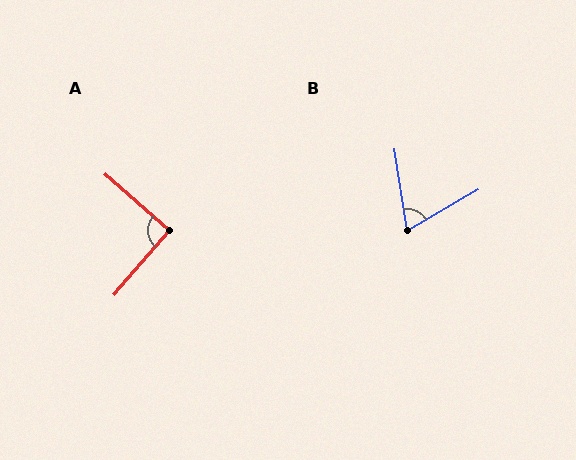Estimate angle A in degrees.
Approximately 90 degrees.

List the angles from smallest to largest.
B (69°), A (90°).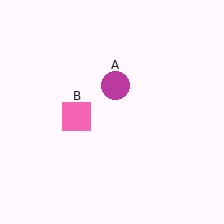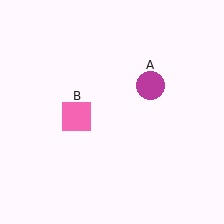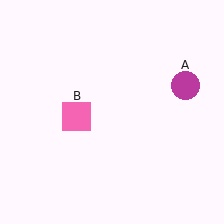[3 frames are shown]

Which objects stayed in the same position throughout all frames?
Pink square (object B) remained stationary.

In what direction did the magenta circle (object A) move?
The magenta circle (object A) moved right.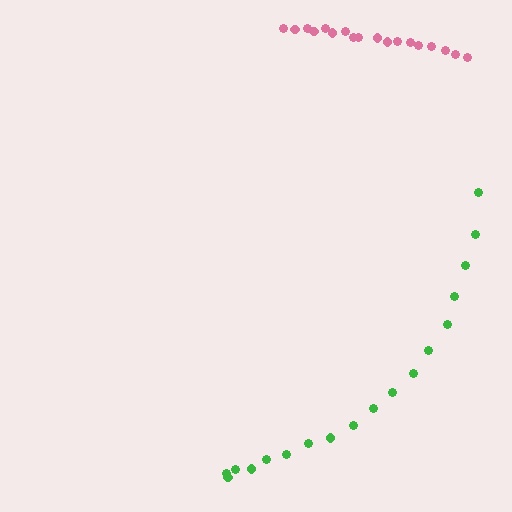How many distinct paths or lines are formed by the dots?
There are 2 distinct paths.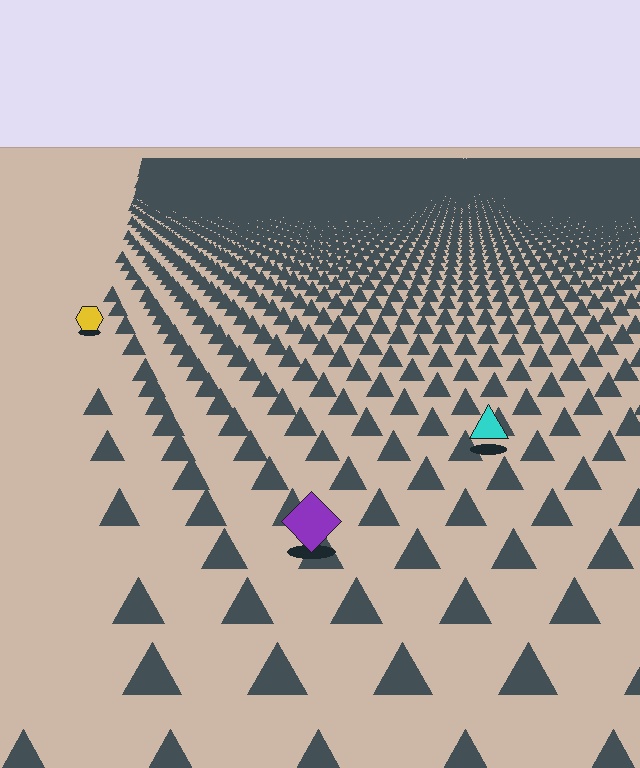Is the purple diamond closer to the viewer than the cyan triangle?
Yes. The purple diamond is closer — you can tell from the texture gradient: the ground texture is coarser near it.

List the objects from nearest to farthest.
From nearest to farthest: the purple diamond, the cyan triangle, the yellow hexagon.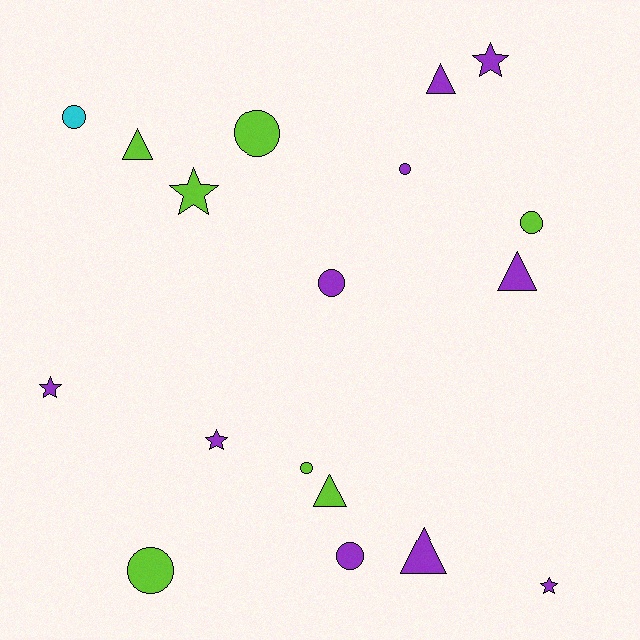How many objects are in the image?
There are 18 objects.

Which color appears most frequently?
Purple, with 10 objects.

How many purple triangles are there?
There are 3 purple triangles.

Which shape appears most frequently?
Circle, with 8 objects.